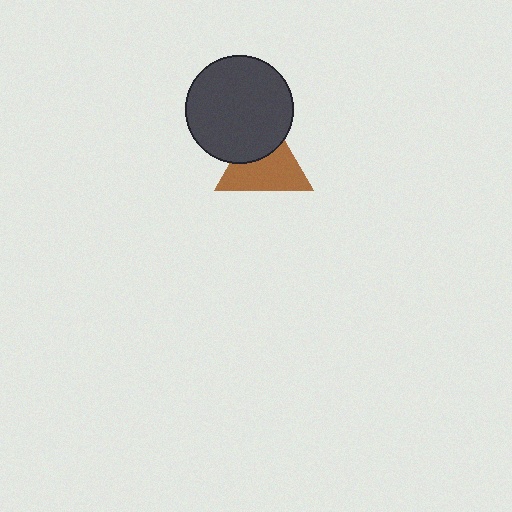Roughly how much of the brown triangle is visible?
About half of it is visible (roughly 64%).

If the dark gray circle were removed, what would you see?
You would see the complete brown triangle.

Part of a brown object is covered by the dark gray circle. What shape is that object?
It is a triangle.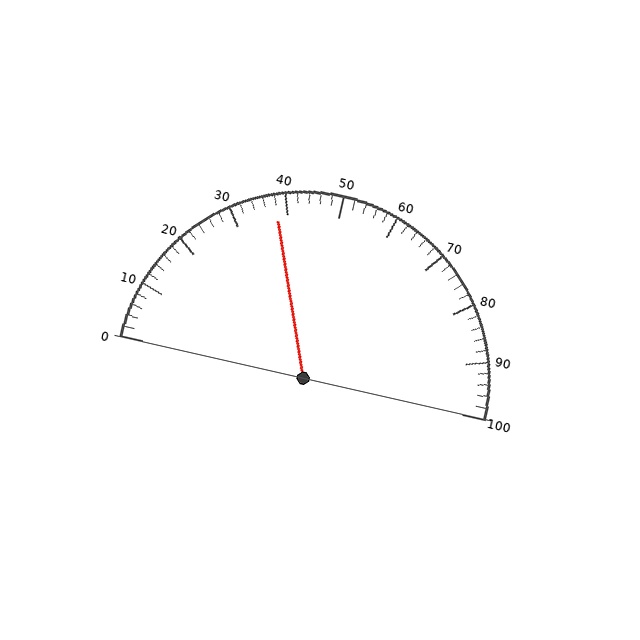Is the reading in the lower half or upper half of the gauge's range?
The reading is in the lower half of the range (0 to 100).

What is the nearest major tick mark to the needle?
The nearest major tick mark is 40.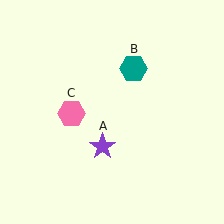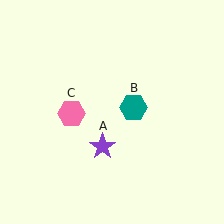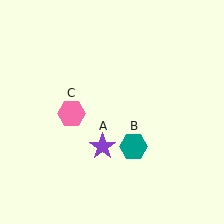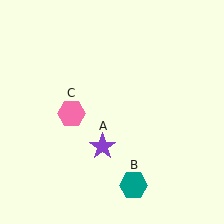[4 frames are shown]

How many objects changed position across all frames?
1 object changed position: teal hexagon (object B).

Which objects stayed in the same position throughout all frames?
Purple star (object A) and pink hexagon (object C) remained stationary.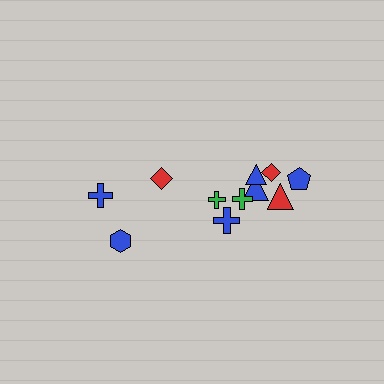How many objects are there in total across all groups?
There are 11 objects.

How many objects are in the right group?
There are 8 objects.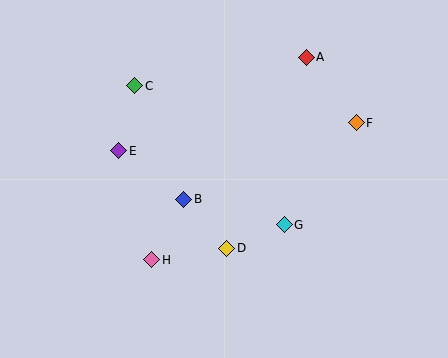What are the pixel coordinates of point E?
Point E is at (119, 151).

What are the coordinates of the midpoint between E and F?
The midpoint between E and F is at (237, 137).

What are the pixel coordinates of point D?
Point D is at (227, 248).